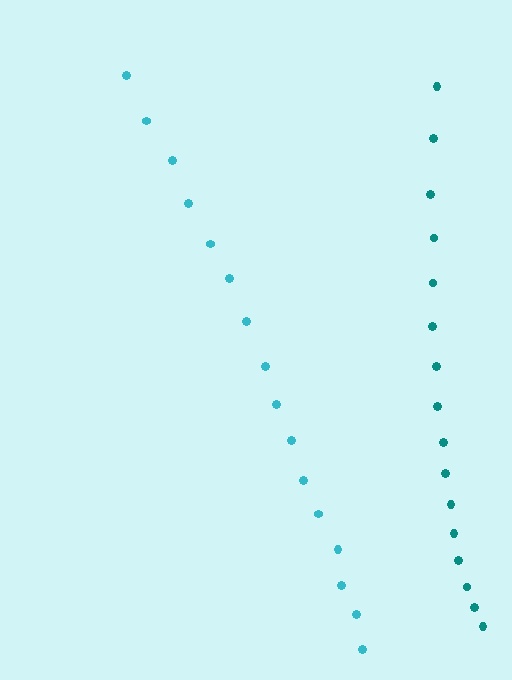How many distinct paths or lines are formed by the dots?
There are 2 distinct paths.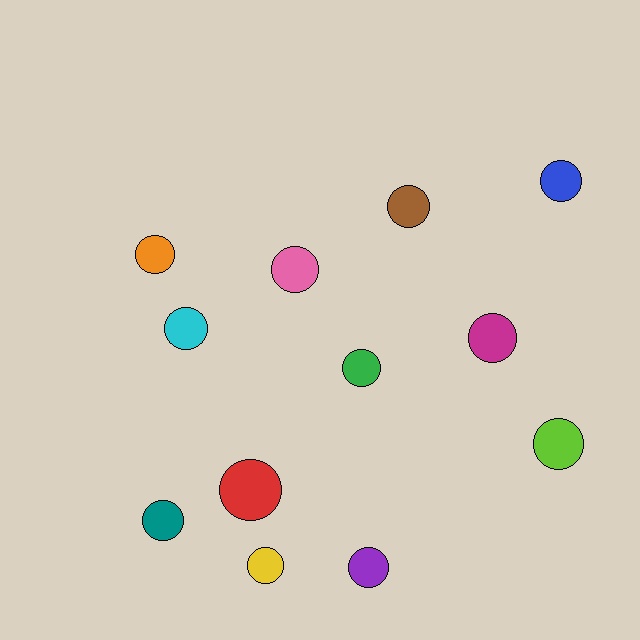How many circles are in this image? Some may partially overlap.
There are 12 circles.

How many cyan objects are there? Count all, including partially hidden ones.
There is 1 cyan object.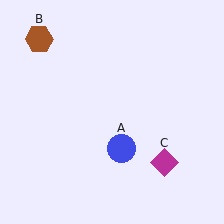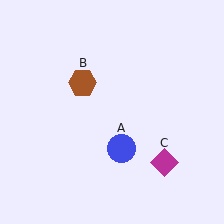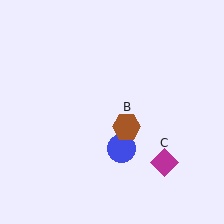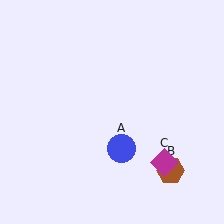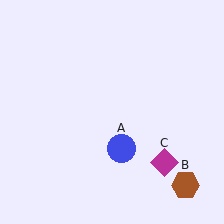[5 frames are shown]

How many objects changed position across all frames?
1 object changed position: brown hexagon (object B).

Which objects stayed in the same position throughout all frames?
Blue circle (object A) and magenta diamond (object C) remained stationary.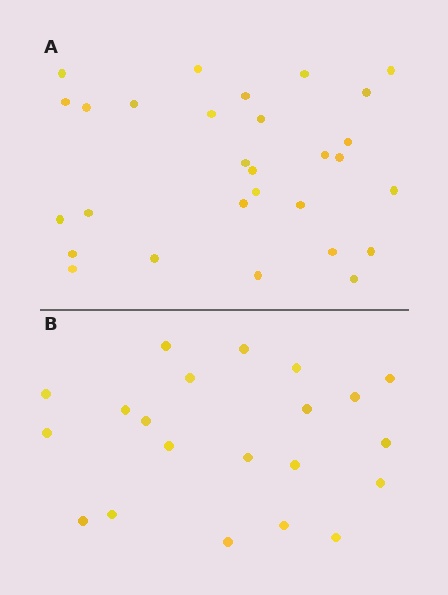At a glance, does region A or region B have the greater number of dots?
Region A (the top region) has more dots.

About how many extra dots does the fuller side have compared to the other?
Region A has roughly 8 or so more dots than region B.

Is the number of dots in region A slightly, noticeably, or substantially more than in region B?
Region A has noticeably more, but not dramatically so. The ratio is roughly 1.4 to 1.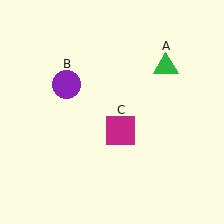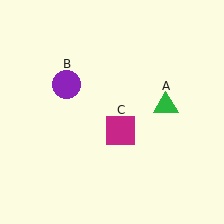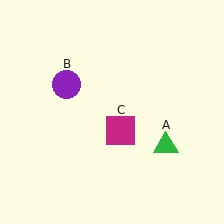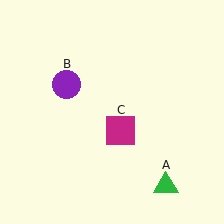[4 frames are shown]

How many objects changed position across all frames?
1 object changed position: green triangle (object A).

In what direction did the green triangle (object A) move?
The green triangle (object A) moved down.